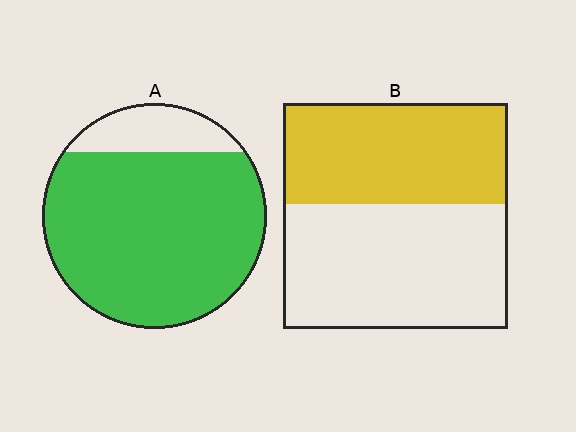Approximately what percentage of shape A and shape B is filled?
A is approximately 85% and B is approximately 45%.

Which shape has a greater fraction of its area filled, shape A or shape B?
Shape A.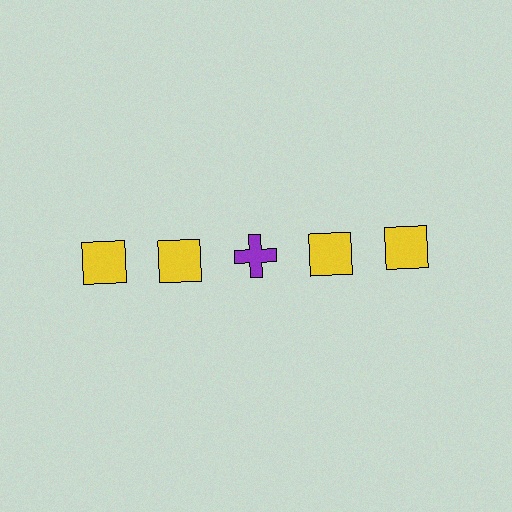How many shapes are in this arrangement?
There are 5 shapes arranged in a grid pattern.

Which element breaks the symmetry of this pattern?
The purple cross in the top row, center column breaks the symmetry. All other shapes are yellow squares.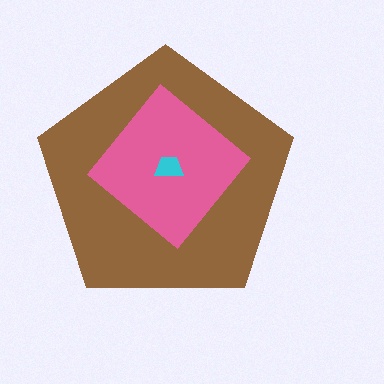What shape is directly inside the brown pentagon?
The pink diamond.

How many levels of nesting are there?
3.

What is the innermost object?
The cyan trapezoid.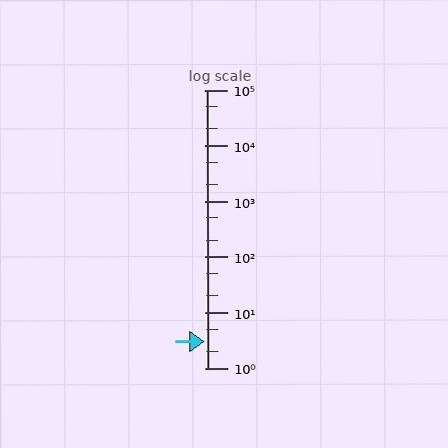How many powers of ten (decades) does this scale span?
The scale spans 5 decades, from 1 to 100000.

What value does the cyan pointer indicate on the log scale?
The pointer indicates approximately 3.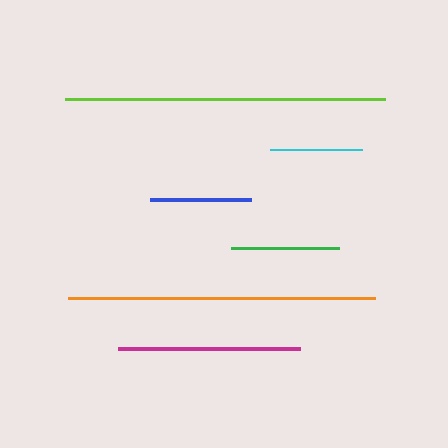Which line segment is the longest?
The lime line is the longest at approximately 320 pixels.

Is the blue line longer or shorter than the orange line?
The orange line is longer than the blue line.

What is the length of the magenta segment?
The magenta segment is approximately 182 pixels long.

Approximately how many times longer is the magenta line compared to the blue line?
The magenta line is approximately 1.8 times the length of the blue line.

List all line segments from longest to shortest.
From longest to shortest: lime, orange, magenta, green, blue, cyan.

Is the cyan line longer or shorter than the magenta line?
The magenta line is longer than the cyan line.